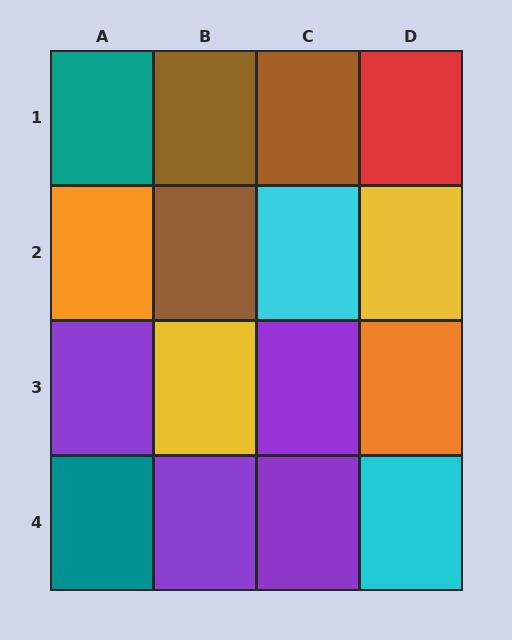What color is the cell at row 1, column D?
Red.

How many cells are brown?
3 cells are brown.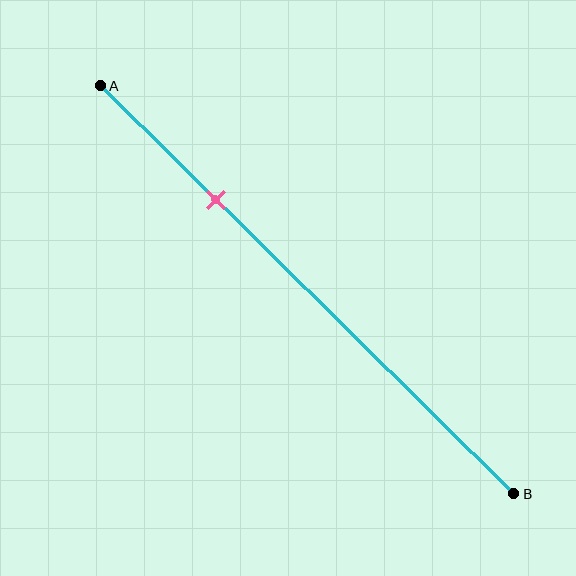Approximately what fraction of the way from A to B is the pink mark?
The pink mark is approximately 30% of the way from A to B.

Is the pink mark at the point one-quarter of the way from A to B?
Yes, the mark is approximately at the one-quarter point.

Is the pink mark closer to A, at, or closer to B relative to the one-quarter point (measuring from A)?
The pink mark is approximately at the one-quarter point of segment AB.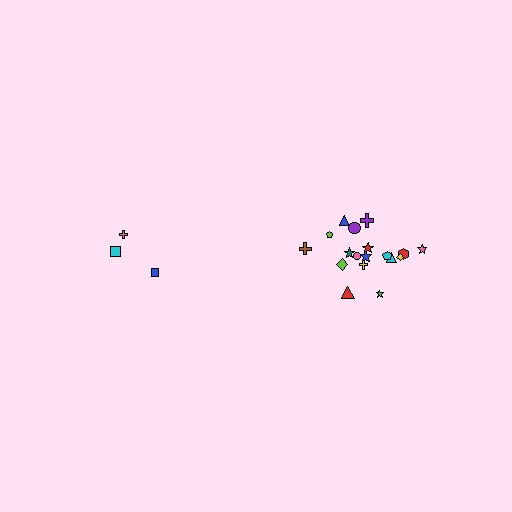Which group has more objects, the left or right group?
The right group.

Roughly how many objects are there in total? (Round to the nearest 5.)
Roughly 20 objects in total.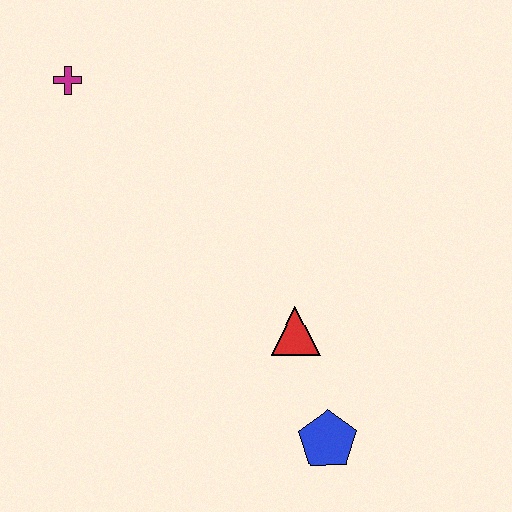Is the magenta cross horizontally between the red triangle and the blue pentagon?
No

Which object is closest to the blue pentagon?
The red triangle is closest to the blue pentagon.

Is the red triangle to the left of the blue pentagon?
Yes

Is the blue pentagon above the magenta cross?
No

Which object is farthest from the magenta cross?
The blue pentagon is farthest from the magenta cross.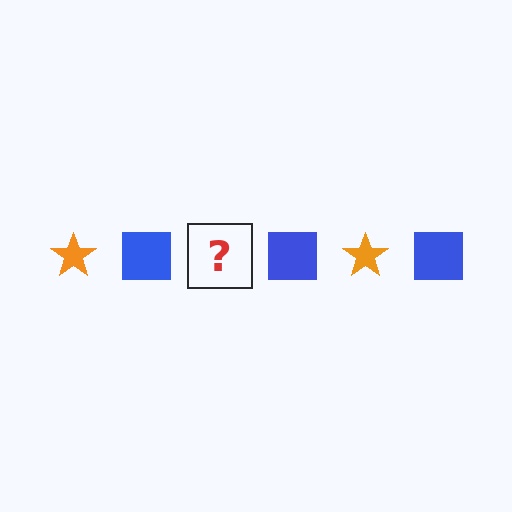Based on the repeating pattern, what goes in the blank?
The blank should be an orange star.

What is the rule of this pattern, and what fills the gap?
The rule is that the pattern alternates between orange star and blue square. The gap should be filled with an orange star.